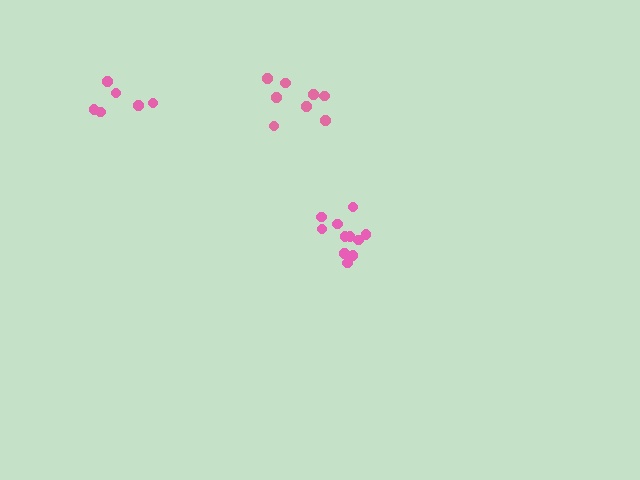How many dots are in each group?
Group 1: 6 dots, Group 2: 11 dots, Group 3: 8 dots (25 total).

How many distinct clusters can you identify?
There are 3 distinct clusters.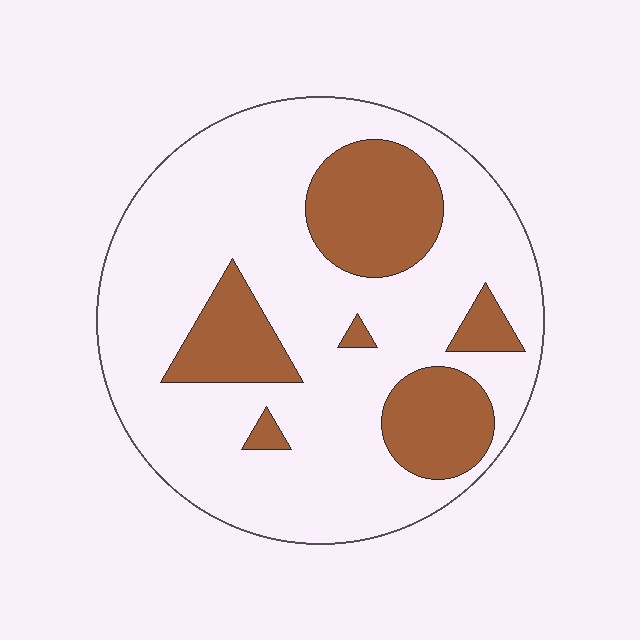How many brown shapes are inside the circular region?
6.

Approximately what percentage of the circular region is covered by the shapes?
Approximately 25%.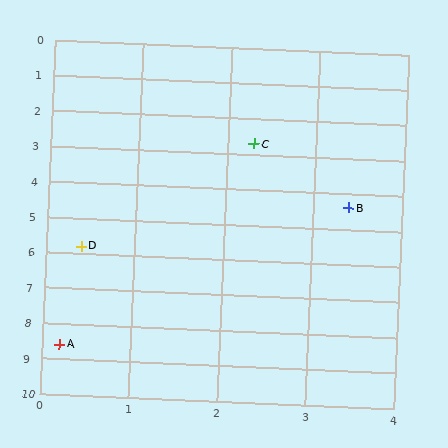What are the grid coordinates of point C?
Point C is at approximately (2.3, 2.7).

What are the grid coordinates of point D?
Point D is at approximately (0.4, 5.8).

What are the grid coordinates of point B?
Point B is at approximately (3.4, 4.4).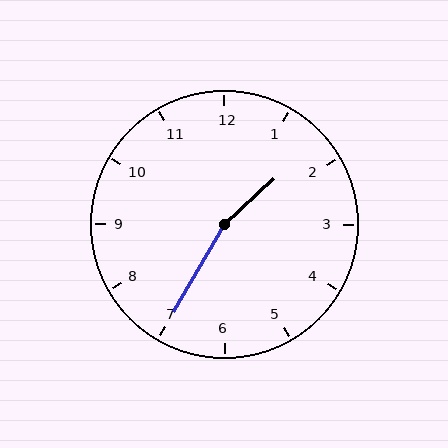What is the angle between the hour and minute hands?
Approximately 162 degrees.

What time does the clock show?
1:35.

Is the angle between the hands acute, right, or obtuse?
It is obtuse.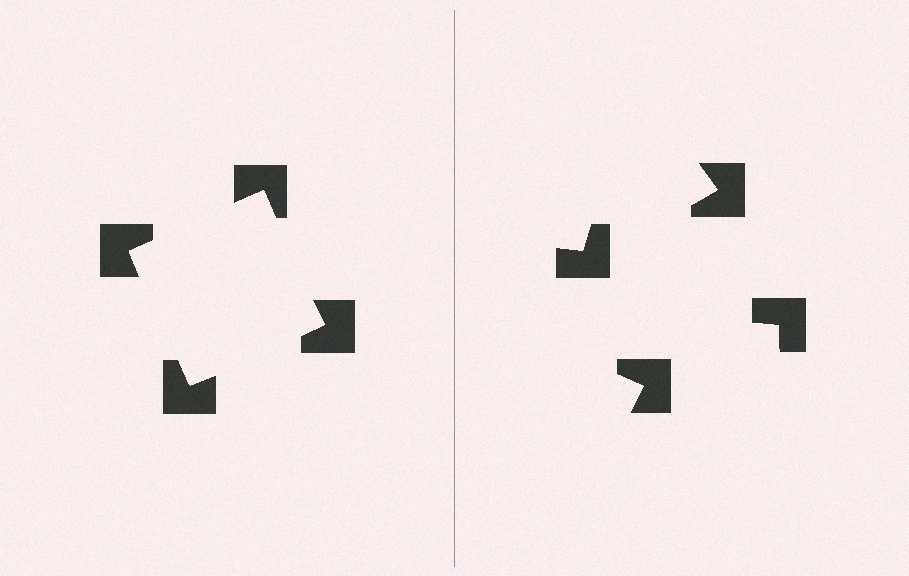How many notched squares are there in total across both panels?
8 — 4 on each side.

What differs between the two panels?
The notched squares are positioned identically on both sides; only the wedge orientations differ. On the left they align to a square; on the right they are misaligned.